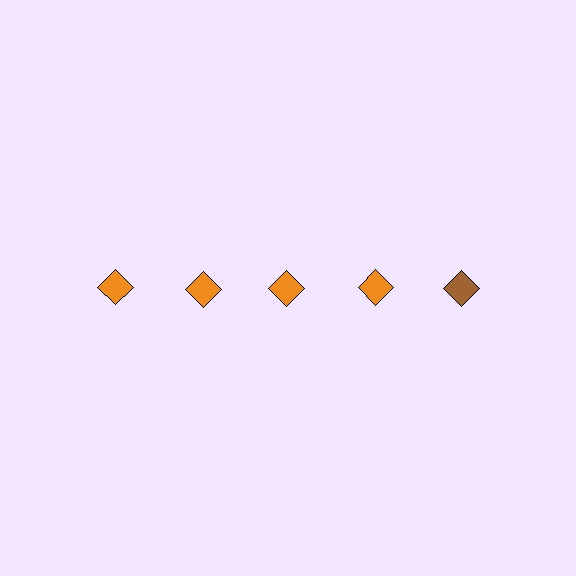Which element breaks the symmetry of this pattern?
The brown diamond in the top row, rightmost column breaks the symmetry. All other shapes are orange diamonds.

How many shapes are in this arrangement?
There are 5 shapes arranged in a grid pattern.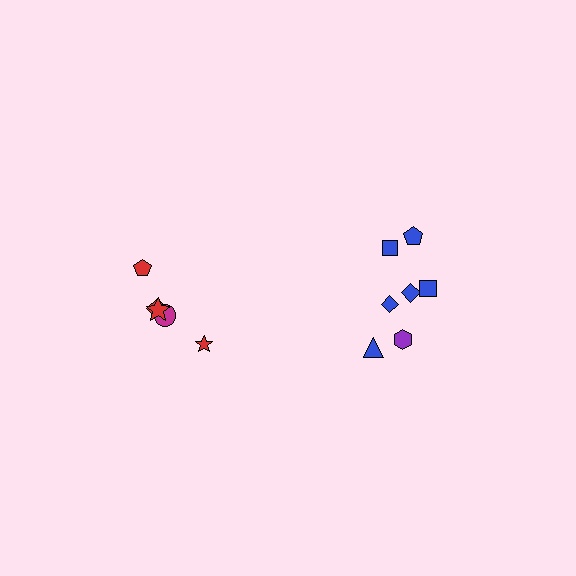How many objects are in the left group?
There are 5 objects.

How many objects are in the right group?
There are 7 objects.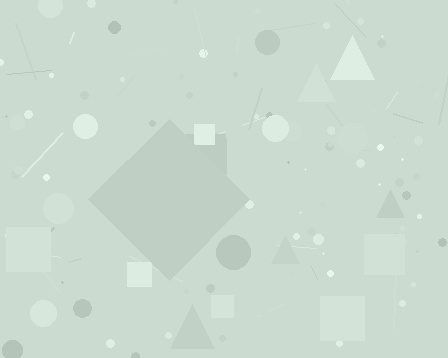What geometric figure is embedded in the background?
A diamond is embedded in the background.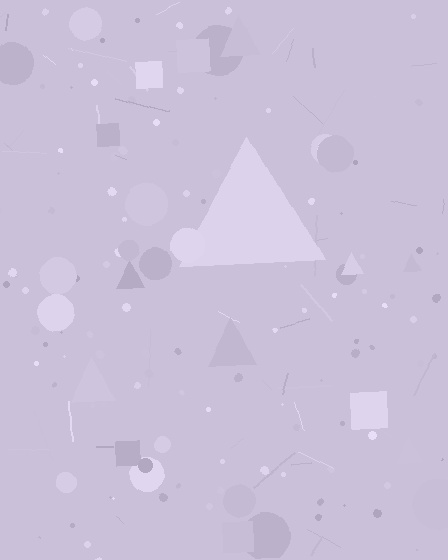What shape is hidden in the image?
A triangle is hidden in the image.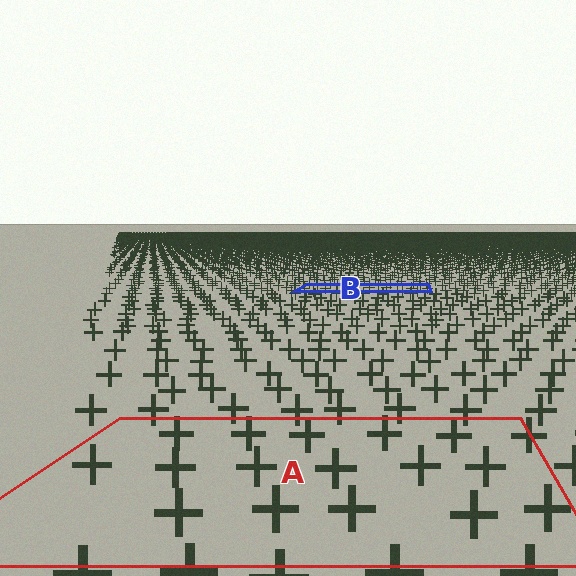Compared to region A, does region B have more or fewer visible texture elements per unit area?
Region B has more texture elements per unit area — they are packed more densely because it is farther away.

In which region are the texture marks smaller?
The texture marks are smaller in region B, because it is farther away.